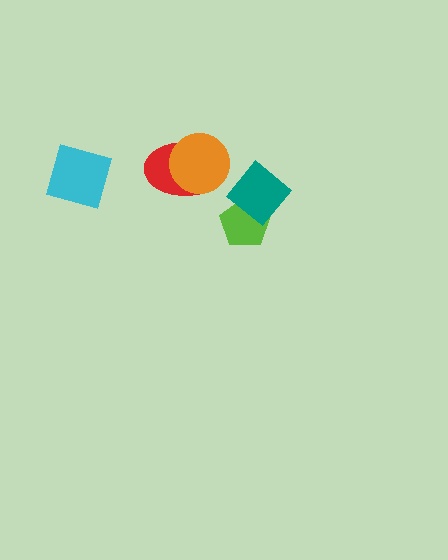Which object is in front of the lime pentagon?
The teal diamond is in front of the lime pentagon.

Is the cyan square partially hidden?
No, no other shape covers it.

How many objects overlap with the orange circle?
1 object overlaps with the orange circle.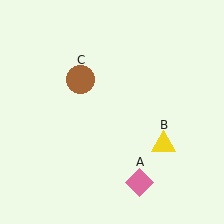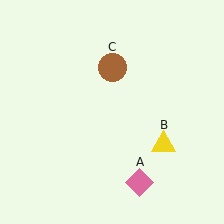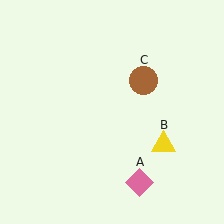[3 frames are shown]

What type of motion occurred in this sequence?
The brown circle (object C) rotated clockwise around the center of the scene.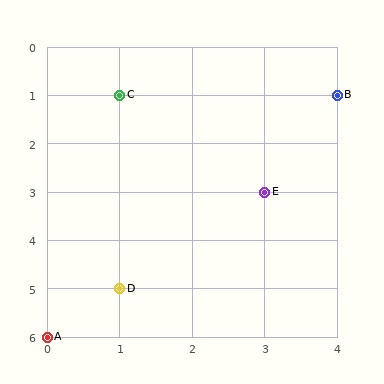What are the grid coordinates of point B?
Point B is at grid coordinates (4, 1).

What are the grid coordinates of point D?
Point D is at grid coordinates (1, 5).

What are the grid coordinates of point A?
Point A is at grid coordinates (0, 6).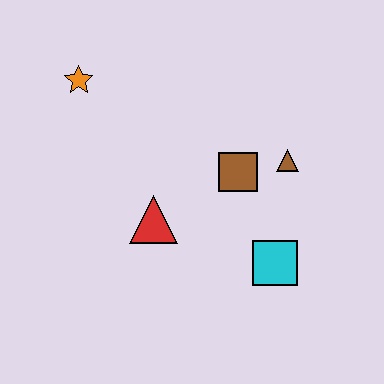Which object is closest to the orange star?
The red triangle is closest to the orange star.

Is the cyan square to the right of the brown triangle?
No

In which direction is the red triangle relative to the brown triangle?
The red triangle is to the left of the brown triangle.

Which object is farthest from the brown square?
The orange star is farthest from the brown square.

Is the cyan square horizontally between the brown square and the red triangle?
No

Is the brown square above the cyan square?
Yes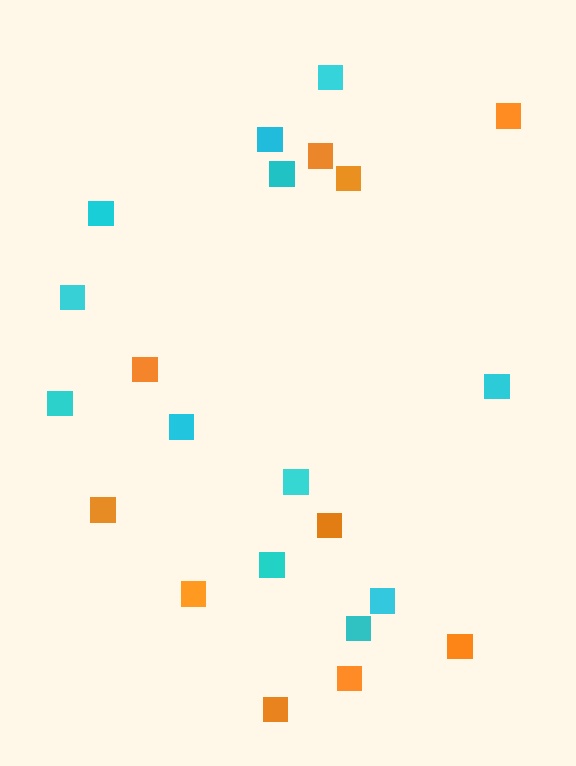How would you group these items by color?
There are 2 groups: one group of orange squares (10) and one group of cyan squares (12).